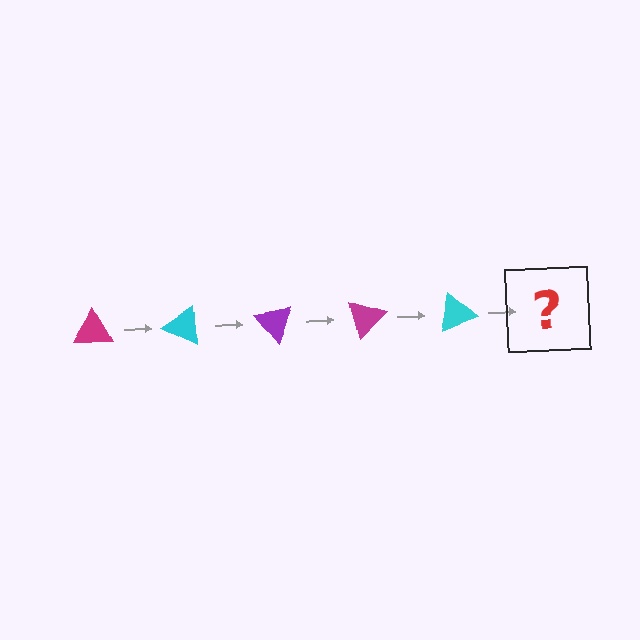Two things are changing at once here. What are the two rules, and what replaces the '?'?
The two rules are that it rotates 25 degrees each step and the color cycles through magenta, cyan, and purple. The '?' should be a purple triangle, rotated 125 degrees from the start.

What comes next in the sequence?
The next element should be a purple triangle, rotated 125 degrees from the start.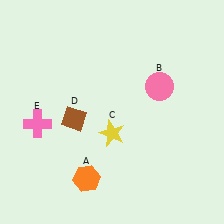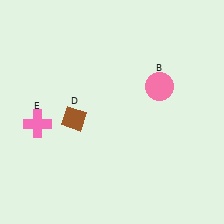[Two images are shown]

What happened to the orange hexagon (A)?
The orange hexagon (A) was removed in Image 2. It was in the bottom-left area of Image 1.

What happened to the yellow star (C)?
The yellow star (C) was removed in Image 2. It was in the bottom-left area of Image 1.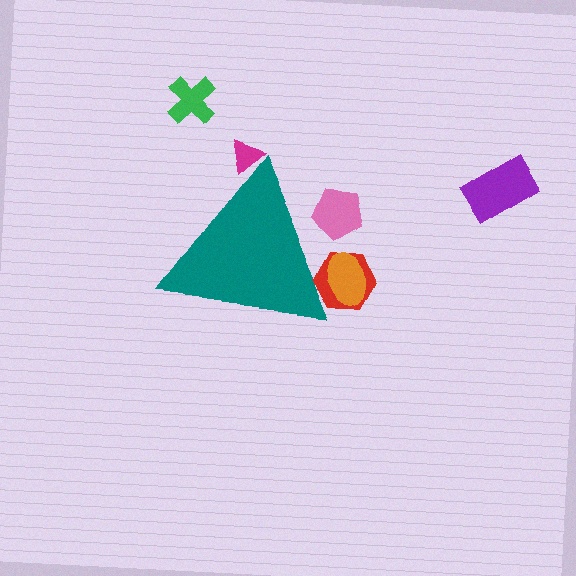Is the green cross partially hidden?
No, the green cross is fully visible.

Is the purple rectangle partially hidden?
No, the purple rectangle is fully visible.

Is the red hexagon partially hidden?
Yes, the red hexagon is partially hidden behind the teal triangle.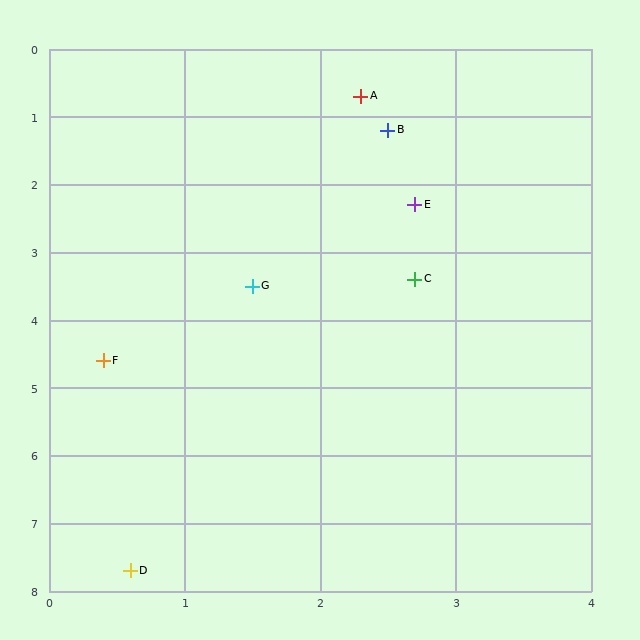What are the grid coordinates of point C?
Point C is at approximately (2.7, 3.4).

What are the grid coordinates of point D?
Point D is at approximately (0.6, 7.7).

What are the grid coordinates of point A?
Point A is at approximately (2.3, 0.7).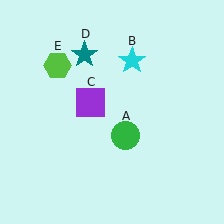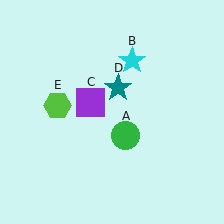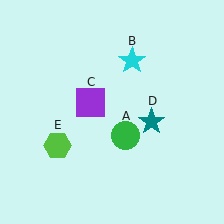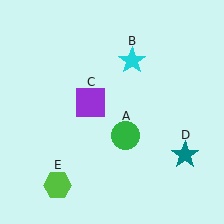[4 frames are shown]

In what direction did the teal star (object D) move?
The teal star (object D) moved down and to the right.